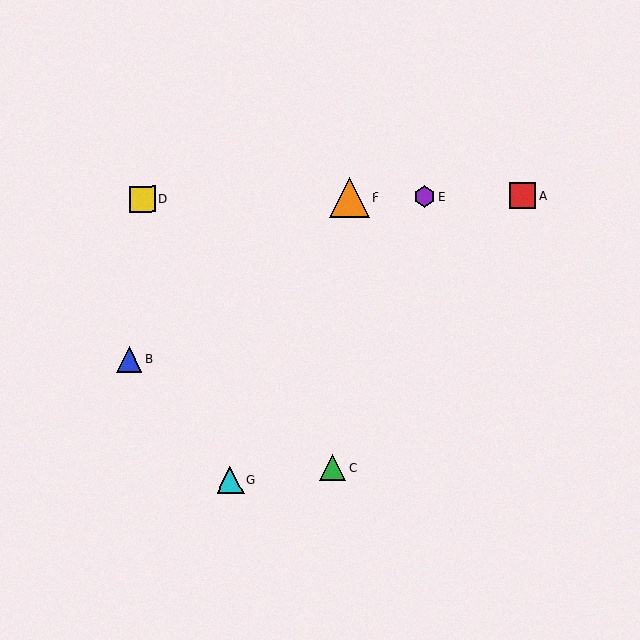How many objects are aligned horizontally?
4 objects (A, D, E, F) are aligned horizontally.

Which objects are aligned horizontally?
Objects A, D, E, F are aligned horizontally.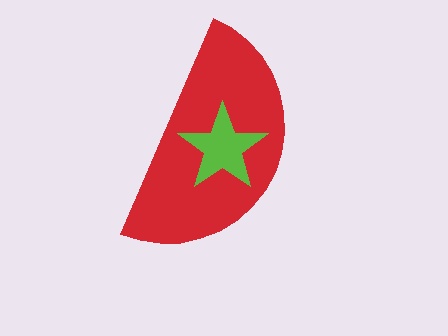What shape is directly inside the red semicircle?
The lime star.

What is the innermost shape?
The lime star.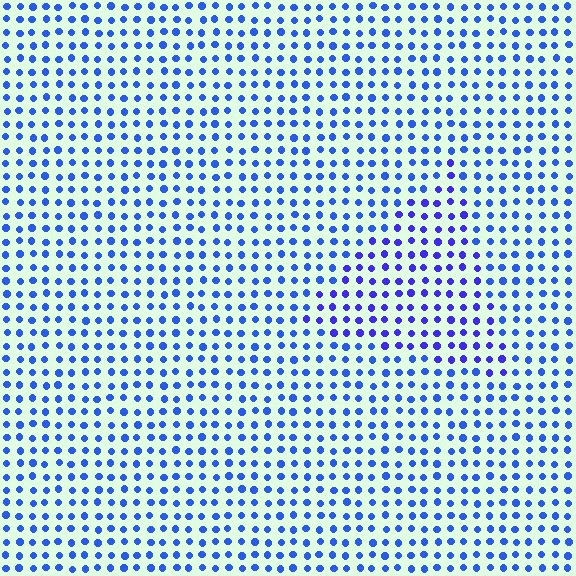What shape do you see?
I see a triangle.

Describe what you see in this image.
The image is filled with small blue elements in a uniform arrangement. A triangle-shaped region is visible where the elements are tinted to a slightly different hue, forming a subtle color boundary.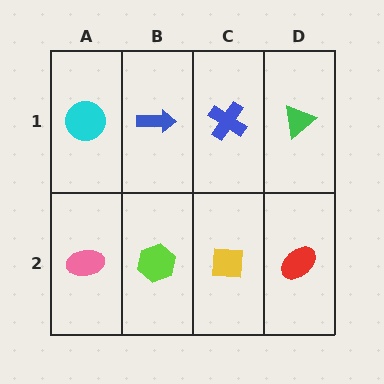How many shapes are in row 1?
4 shapes.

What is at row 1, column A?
A cyan circle.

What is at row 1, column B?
A blue arrow.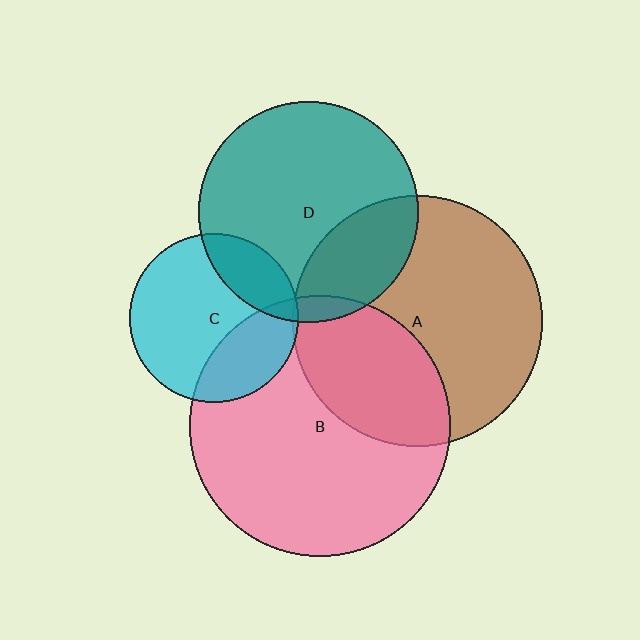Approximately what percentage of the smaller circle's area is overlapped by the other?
Approximately 25%.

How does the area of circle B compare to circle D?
Approximately 1.4 times.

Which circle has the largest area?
Circle B (pink).